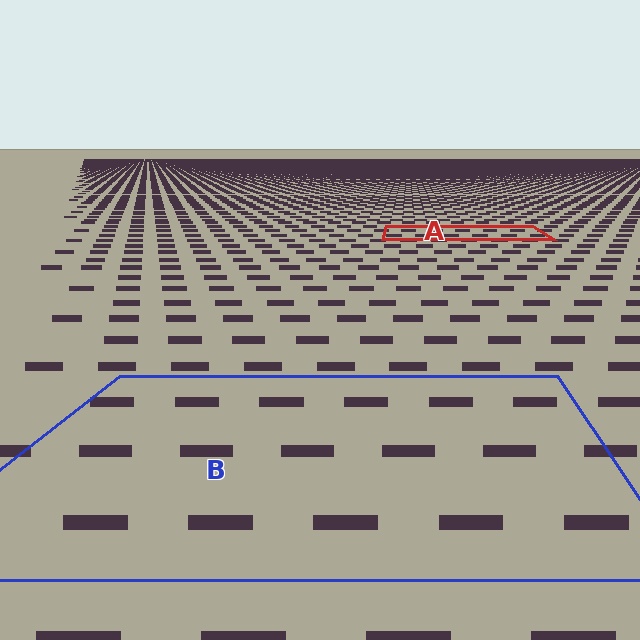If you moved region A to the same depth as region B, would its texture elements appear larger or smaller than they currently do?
They would appear larger. At a closer depth, the same texture elements are projected at a bigger on-screen size.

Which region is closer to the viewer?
Region B is closer. The texture elements there are larger and more spread out.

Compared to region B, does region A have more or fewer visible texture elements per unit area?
Region A has more texture elements per unit area — they are packed more densely because it is farther away.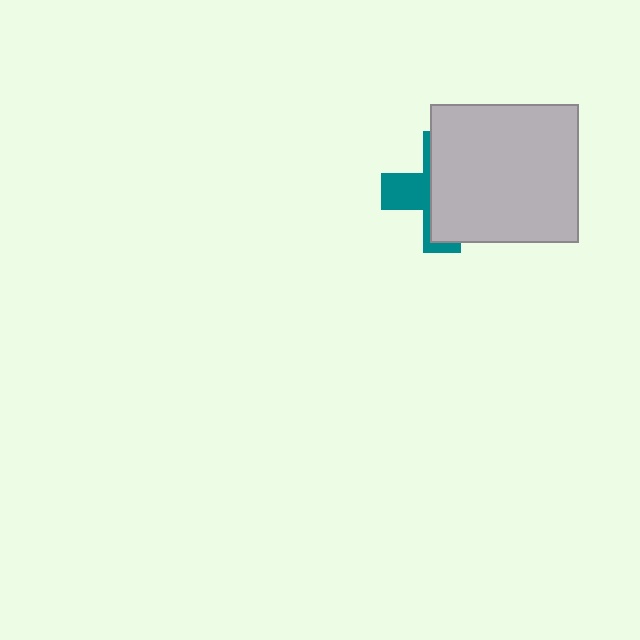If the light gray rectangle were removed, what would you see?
You would see the complete teal cross.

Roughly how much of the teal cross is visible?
A small part of it is visible (roughly 33%).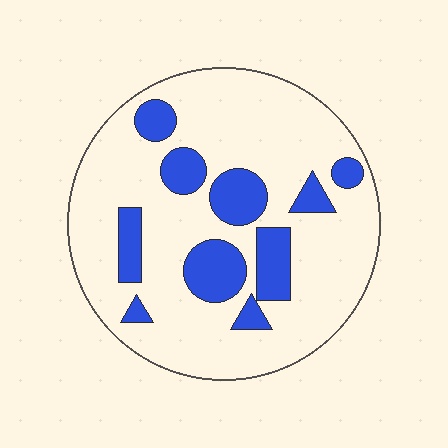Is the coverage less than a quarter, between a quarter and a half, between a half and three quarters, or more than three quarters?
Less than a quarter.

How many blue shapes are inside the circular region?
10.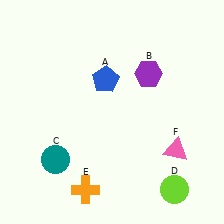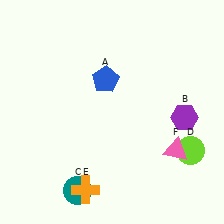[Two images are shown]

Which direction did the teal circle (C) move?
The teal circle (C) moved down.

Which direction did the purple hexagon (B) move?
The purple hexagon (B) moved down.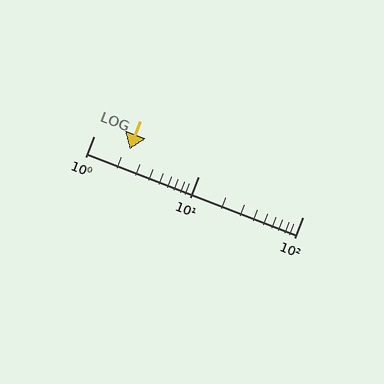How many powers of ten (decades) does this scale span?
The scale spans 2 decades, from 1 to 100.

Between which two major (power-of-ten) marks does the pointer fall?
The pointer is between 1 and 10.